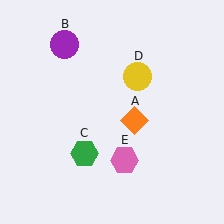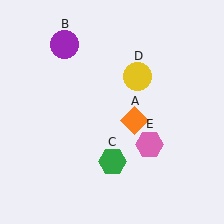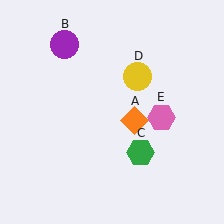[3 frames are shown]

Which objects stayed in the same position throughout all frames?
Orange diamond (object A) and purple circle (object B) and yellow circle (object D) remained stationary.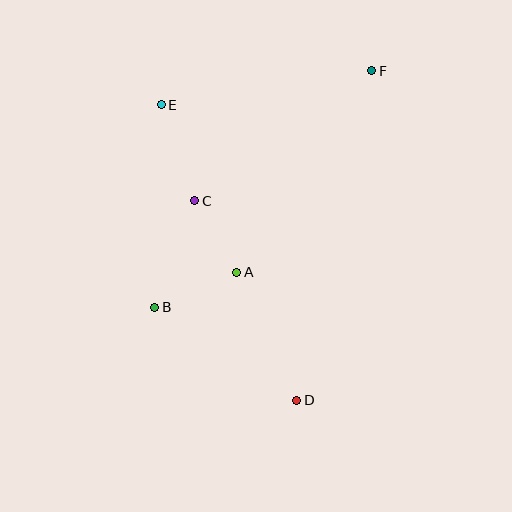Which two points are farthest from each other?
Points D and F are farthest from each other.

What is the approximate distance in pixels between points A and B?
The distance between A and B is approximately 89 pixels.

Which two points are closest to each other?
Points A and C are closest to each other.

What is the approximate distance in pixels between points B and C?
The distance between B and C is approximately 114 pixels.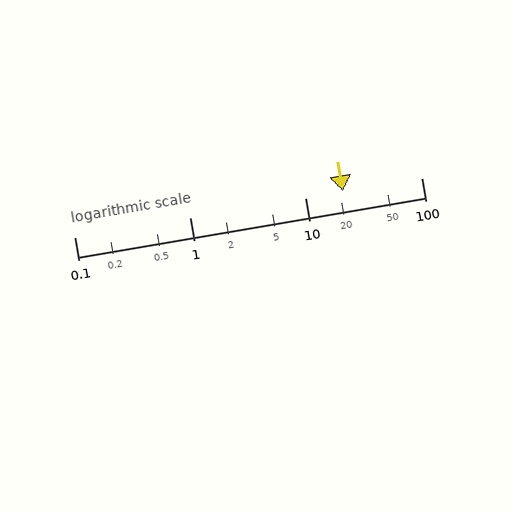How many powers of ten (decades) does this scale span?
The scale spans 3 decades, from 0.1 to 100.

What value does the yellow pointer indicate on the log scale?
The pointer indicates approximately 21.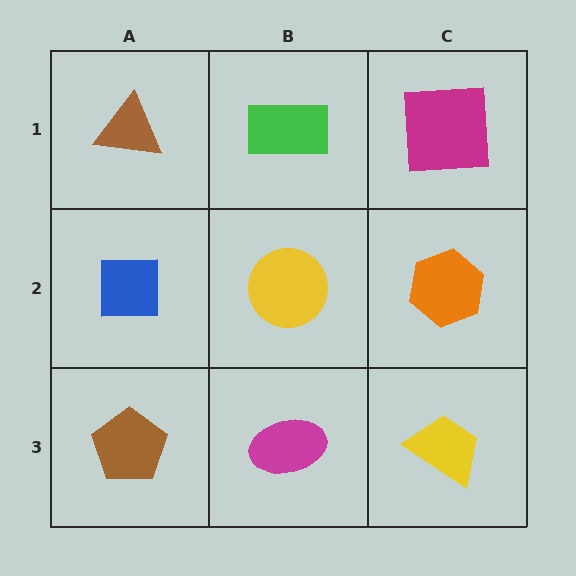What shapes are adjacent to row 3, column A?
A blue square (row 2, column A), a magenta ellipse (row 3, column B).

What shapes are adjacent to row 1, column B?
A yellow circle (row 2, column B), a brown triangle (row 1, column A), a magenta square (row 1, column C).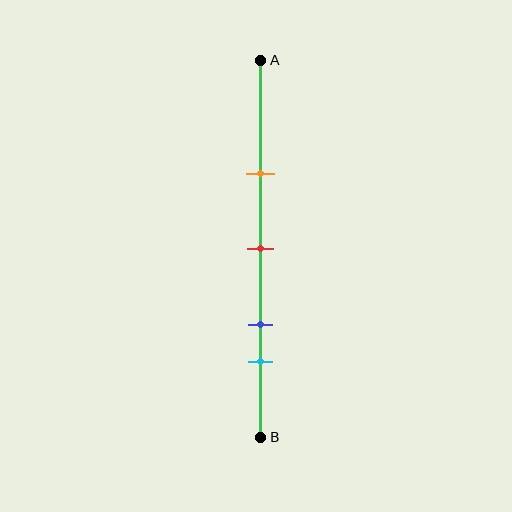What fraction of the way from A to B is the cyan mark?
The cyan mark is approximately 80% (0.8) of the way from A to B.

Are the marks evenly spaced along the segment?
No, the marks are not evenly spaced.